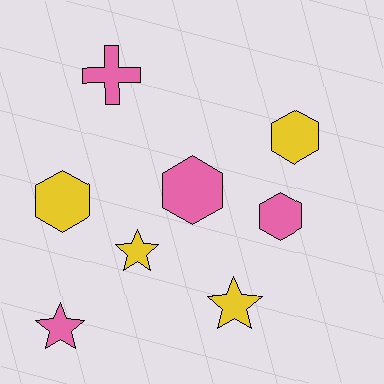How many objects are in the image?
There are 8 objects.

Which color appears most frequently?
Pink, with 4 objects.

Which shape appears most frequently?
Hexagon, with 4 objects.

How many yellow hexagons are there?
There are 2 yellow hexagons.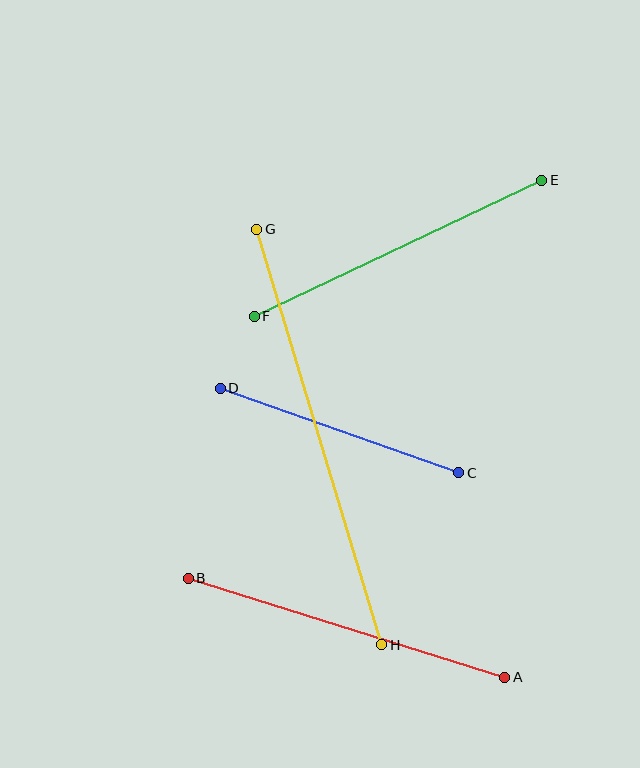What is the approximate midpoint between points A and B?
The midpoint is at approximately (346, 628) pixels.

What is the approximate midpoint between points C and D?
The midpoint is at approximately (339, 430) pixels.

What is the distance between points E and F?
The distance is approximately 318 pixels.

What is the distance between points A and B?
The distance is approximately 332 pixels.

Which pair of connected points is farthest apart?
Points G and H are farthest apart.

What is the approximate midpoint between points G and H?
The midpoint is at approximately (319, 437) pixels.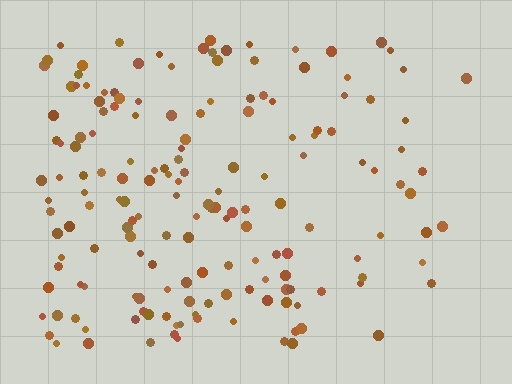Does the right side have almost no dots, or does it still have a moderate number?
Still a moderate number, just noticeably fewer than the left.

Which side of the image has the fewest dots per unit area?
The right.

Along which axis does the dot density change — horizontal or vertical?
Horizontal.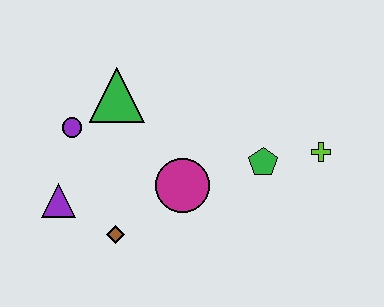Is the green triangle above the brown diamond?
Yes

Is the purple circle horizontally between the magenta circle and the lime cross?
No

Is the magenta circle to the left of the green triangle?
No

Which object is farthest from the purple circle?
The lime cross is farthest from the purple circle.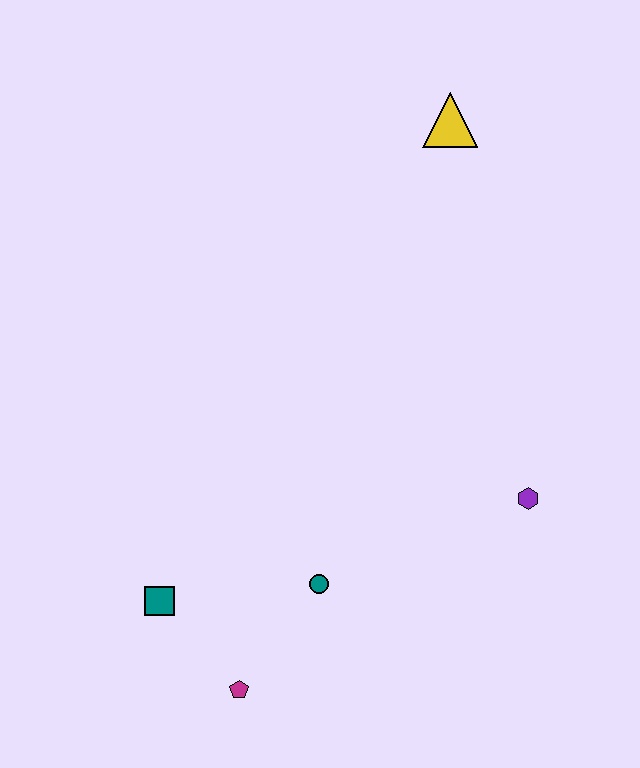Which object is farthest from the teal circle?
The yellow triangle is farthest from the teal circle.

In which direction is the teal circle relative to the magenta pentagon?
The teal circle is above the magenta pentagon.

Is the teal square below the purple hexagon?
Yes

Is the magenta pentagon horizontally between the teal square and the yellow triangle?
Yes